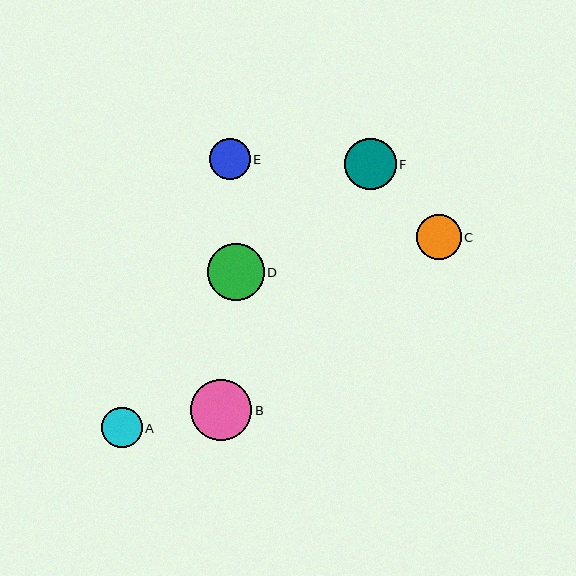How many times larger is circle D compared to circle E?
Circle D is approximately 1.4 times the size of circle E.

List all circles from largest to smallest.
From largest to smallest: B, D, F, C, E, A.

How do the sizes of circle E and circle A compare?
Circle E and circle A are approximately the same size.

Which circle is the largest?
Circle B is the largest with a size of approximately 61 pixels.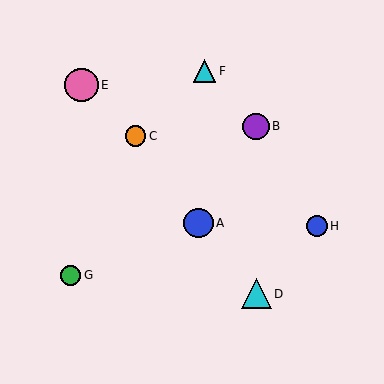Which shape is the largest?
The pink circle (labeled E) is the largest.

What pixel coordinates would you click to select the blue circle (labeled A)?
Click at (198, 223) to select the blue circle A.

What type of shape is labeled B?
Shape B is a purple circle.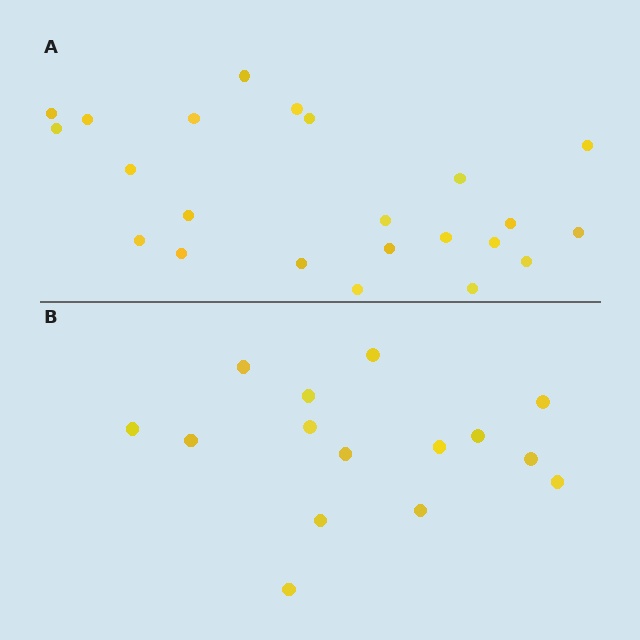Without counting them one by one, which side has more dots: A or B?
Region A (the top region) has more dots.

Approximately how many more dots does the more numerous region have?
Region A has roughly 8 or so more dots than region B.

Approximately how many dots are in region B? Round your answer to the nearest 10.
About 20 dots. (The exact count is 15, which rounds to 20.)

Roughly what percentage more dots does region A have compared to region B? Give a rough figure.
About 55% more.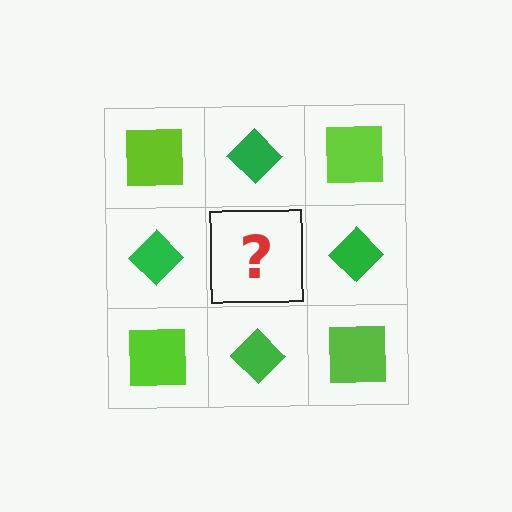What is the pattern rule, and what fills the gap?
The rule is that it alternates lime square and green diamond in a checkerboard pattern. The gap should be filled with a lime square.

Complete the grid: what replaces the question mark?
The question mark should be replaced with a lime square.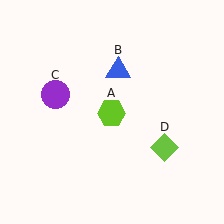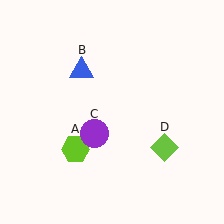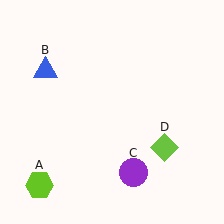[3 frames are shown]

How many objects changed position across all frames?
3 objects changed position: lime hexagon (object A), blue triangle (object B), purple circle (object C).